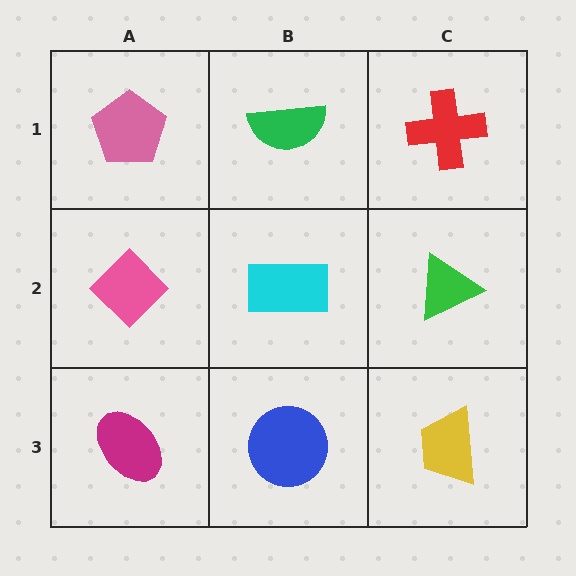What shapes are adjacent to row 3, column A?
A pink diamond (row 2, column A), a blue circle (row 3, column B).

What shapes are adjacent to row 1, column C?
A green triangle (row 2, column C), a green semicircle (row 1, column B).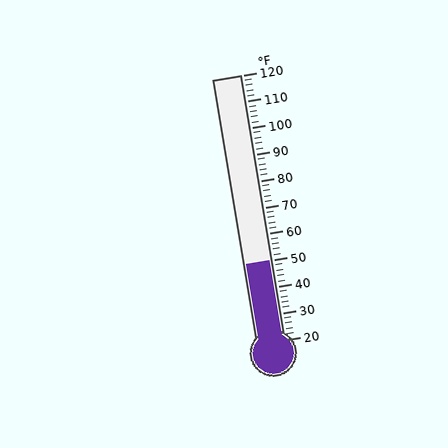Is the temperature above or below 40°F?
The temperature is above 40°F.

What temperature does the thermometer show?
The thermometer shows approximately 50°F.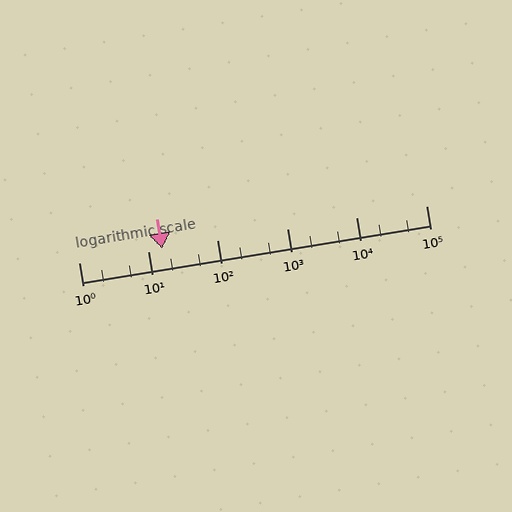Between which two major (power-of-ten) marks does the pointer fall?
The pointer is between 10 and 100.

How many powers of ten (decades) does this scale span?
The scale spans 5 decades, from 1 to 100000.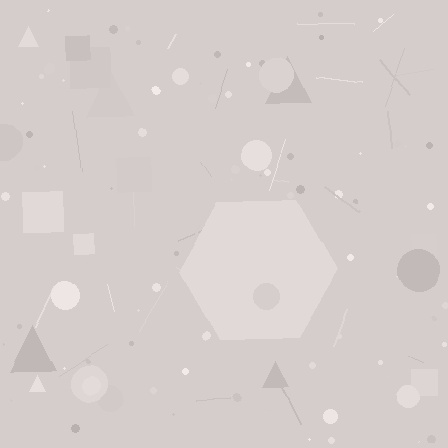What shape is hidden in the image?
A hexagon is hidden in the image.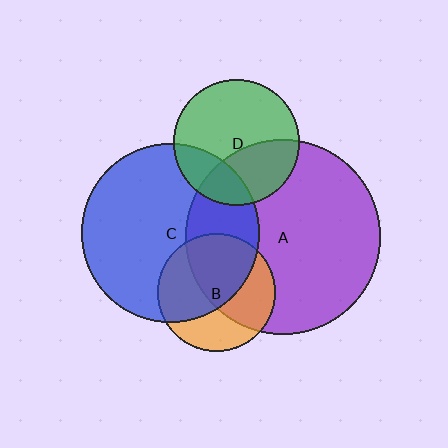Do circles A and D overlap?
Yes.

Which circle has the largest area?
Circle A (purple).